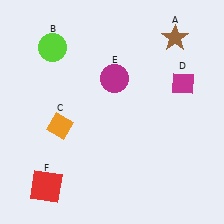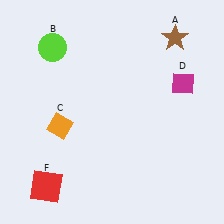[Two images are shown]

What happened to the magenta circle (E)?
The magenta circle (E) was removed in Image 2. It was in the top-right area of Image 1.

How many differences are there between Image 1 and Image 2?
There is 1 difference between the two images.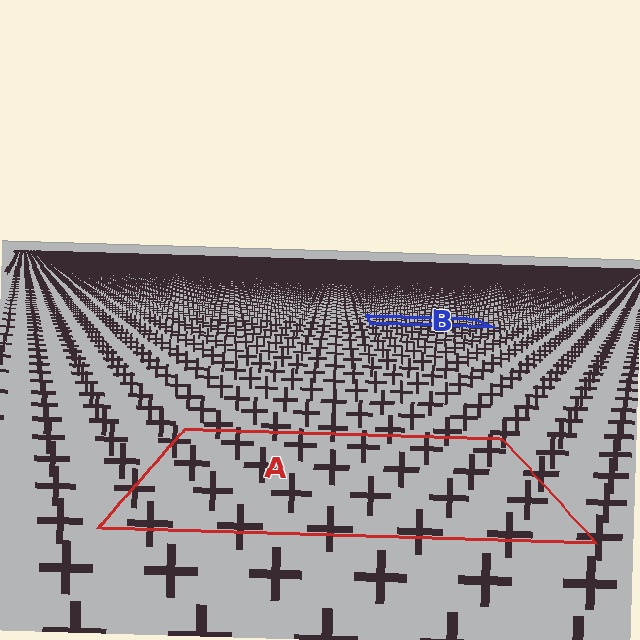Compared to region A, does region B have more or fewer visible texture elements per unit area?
Region B has more texture elements per unit area — they are packed more densely because it is farther away.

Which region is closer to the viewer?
Region A is closer. The texture elements there are larger and more spread out.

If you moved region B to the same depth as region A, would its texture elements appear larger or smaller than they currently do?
They would appear larger. At a closer depth, the same texture elements are projected at a bigger on-screen size.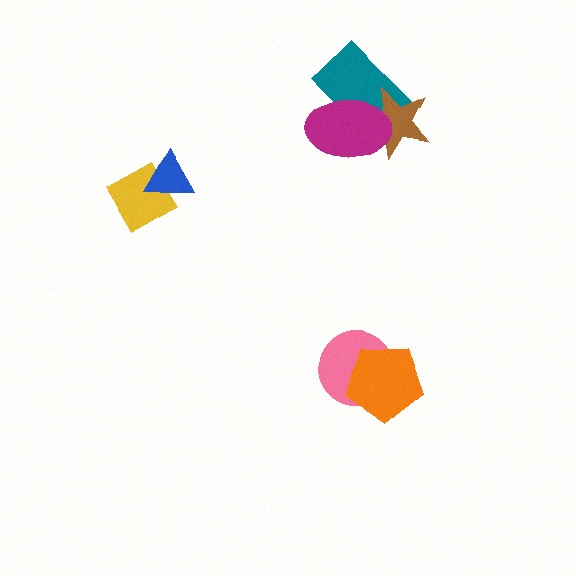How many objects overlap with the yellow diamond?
1 object overlaps with the yellow diamond.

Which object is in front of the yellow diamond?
The blue triangle is in front of the yellow diamond.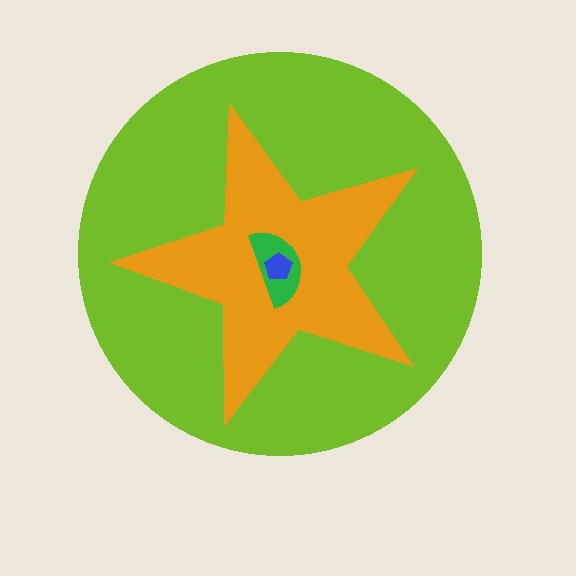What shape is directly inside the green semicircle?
The blue pentagon.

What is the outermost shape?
The lime circle.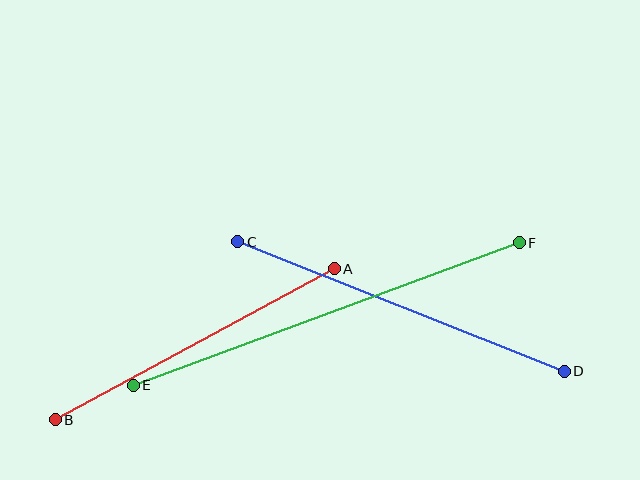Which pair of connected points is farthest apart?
Points E and F are farthest apart.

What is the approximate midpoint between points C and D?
The midpoint is at approximately (401, 307) pixels.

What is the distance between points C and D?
The distance is approximately 351 pixels.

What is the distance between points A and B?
The distance is approximately 317 pixels.